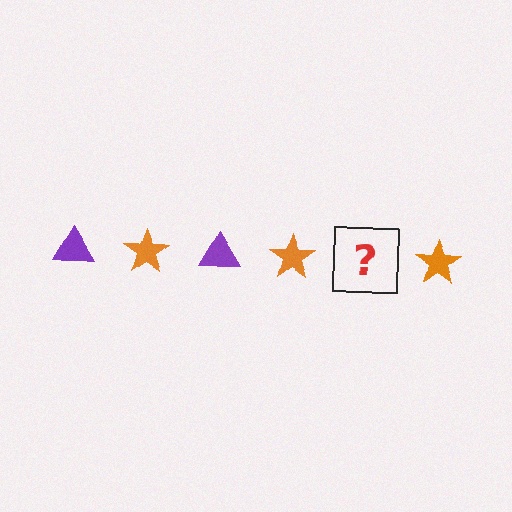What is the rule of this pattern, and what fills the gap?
The rule is that the pattern alternates between purple triangle and orange star. The gap should be filled with a purple triangle.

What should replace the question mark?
The question mark should be replaced with a purple triangle.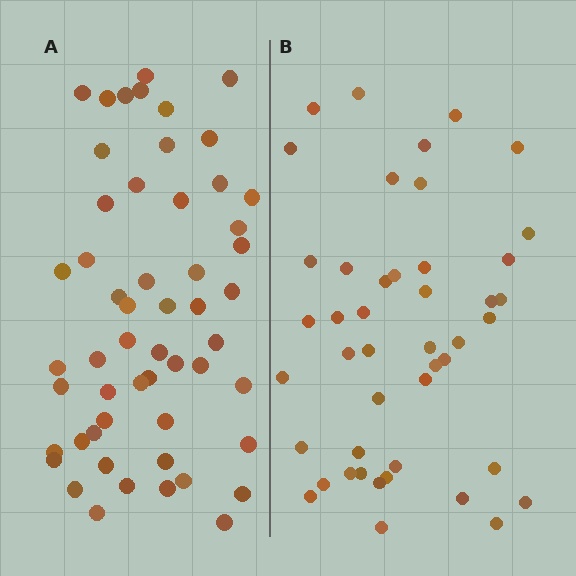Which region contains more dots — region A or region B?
Region A (the left region) has more dots.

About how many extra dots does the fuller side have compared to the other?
Region A has roughly 8 or so more dots than region B.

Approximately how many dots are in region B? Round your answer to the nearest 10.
About 40 dots. (The exact count is 45, which rounds to 40.)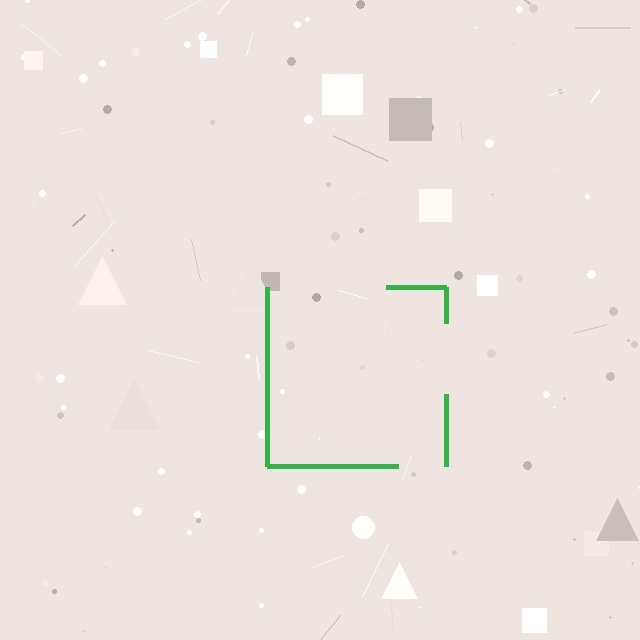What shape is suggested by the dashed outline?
The dashed outline suggests a square.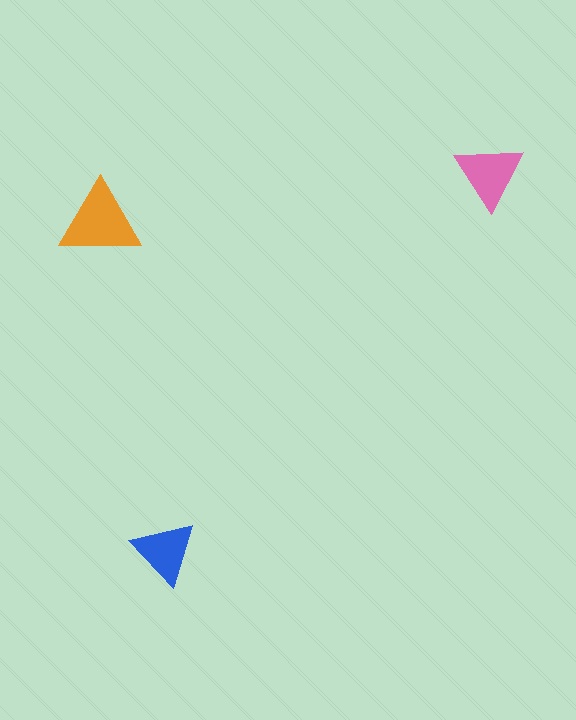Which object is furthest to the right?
The pink triangle is rightmost.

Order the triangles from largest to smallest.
the orange one, the pink one, the blue one.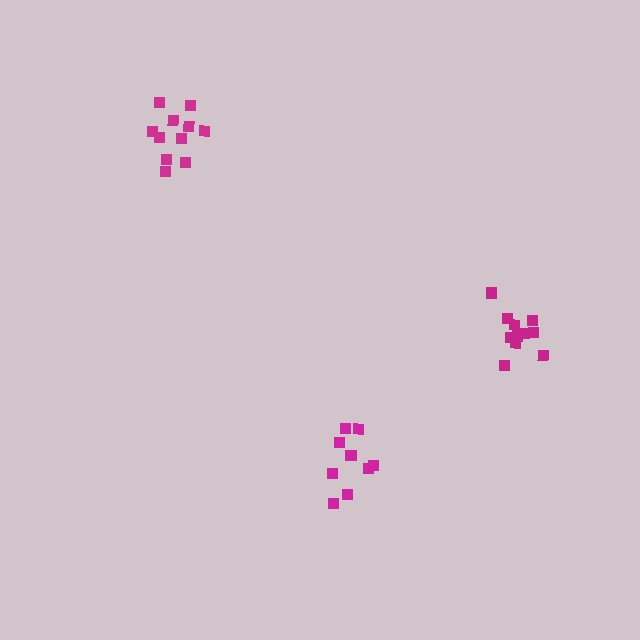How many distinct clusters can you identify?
There are 3 distinct clusters.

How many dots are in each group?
Group 1: 9 dots, Group 2: 11 dots, Group 3: 11 dots (31 total).